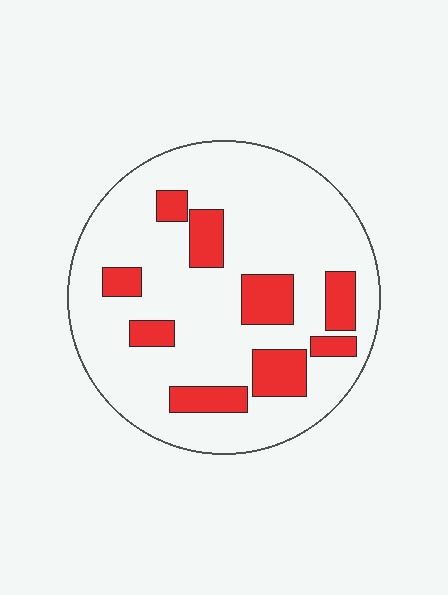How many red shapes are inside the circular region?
9.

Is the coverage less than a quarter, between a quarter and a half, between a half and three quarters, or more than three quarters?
Less than a quarter.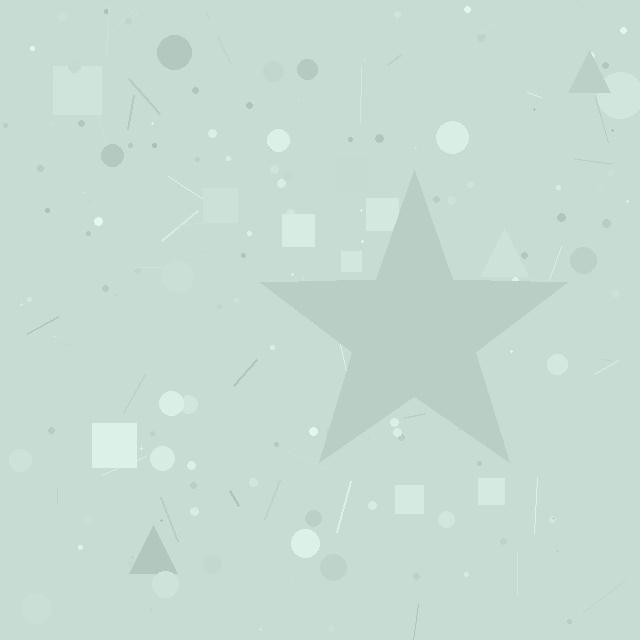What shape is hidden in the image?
A star is hidden in the image.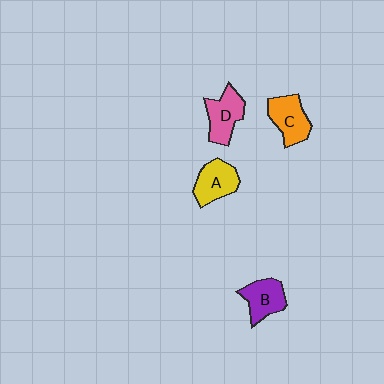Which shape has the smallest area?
Shape B (purple).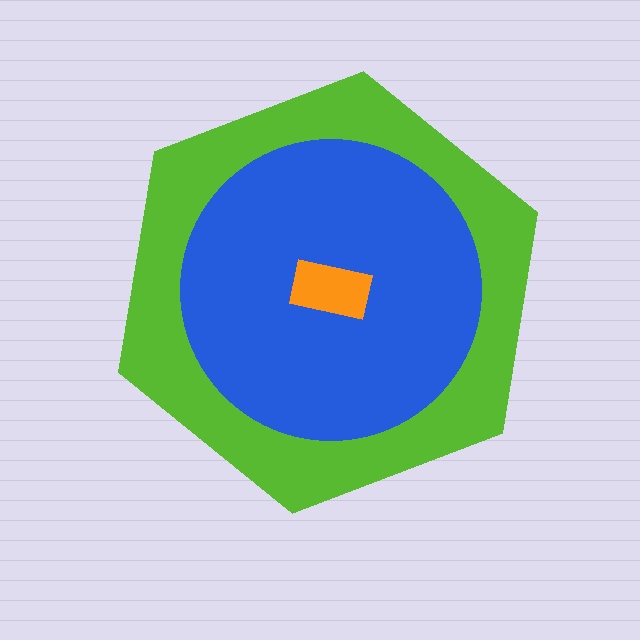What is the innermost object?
The orange rectangle.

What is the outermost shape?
The lime hexagon.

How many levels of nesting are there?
3.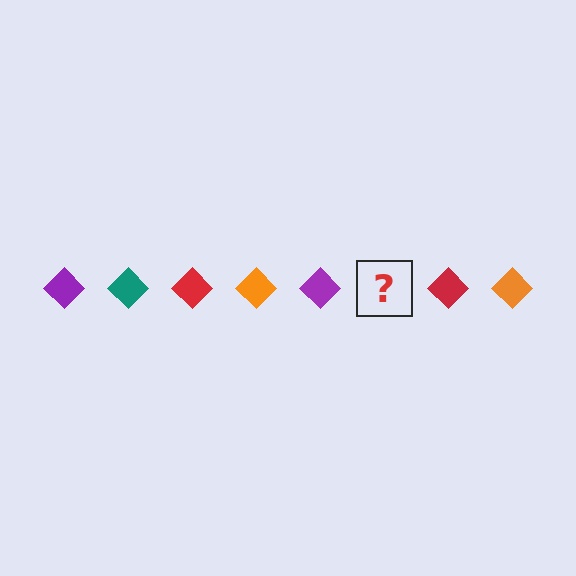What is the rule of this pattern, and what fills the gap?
The rule is that the pattern cycles through purple, teal, red, orange diamonds. The gap should be filled with a teal diamond.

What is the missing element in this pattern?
The missing element is a teal diamond.